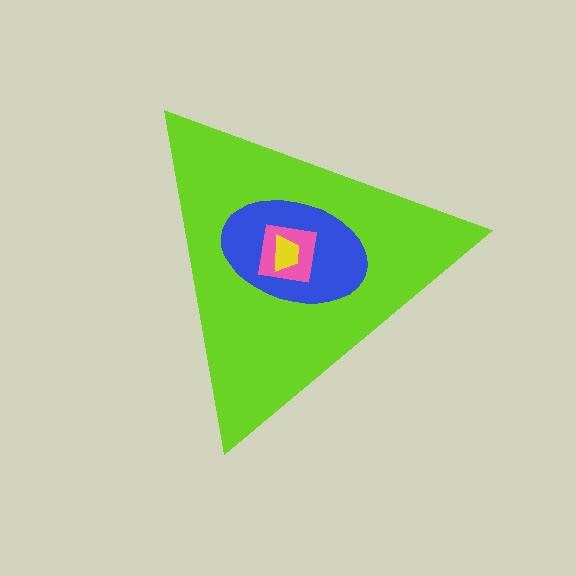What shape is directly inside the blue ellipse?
The pink square.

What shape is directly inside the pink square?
The yellow trapezoid.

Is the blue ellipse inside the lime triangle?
Yes.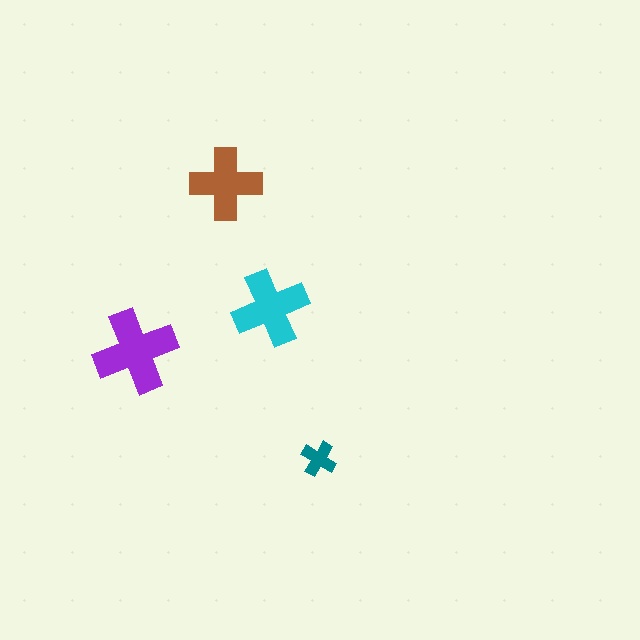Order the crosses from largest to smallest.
the purple one, the cyan one, the brown one, the teal one.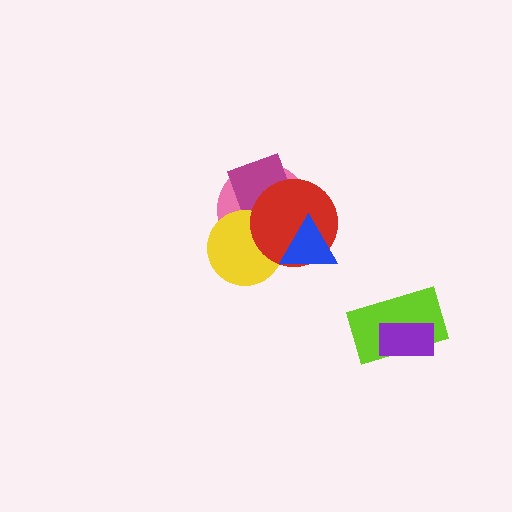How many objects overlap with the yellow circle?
2 objects overlap with the yellow circle.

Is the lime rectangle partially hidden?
Yes, it is partially covered by another shape.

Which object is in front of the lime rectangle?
The purple rectangle is in front of the lime rectangle.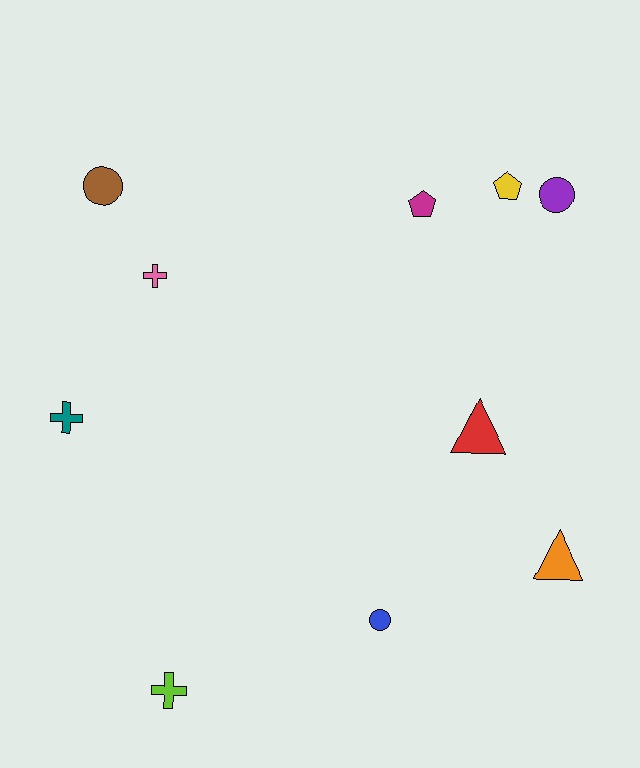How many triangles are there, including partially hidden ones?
There are 2 triangles.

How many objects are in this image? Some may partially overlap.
There are 10 objects.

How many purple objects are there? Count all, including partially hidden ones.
There is 1 purple object.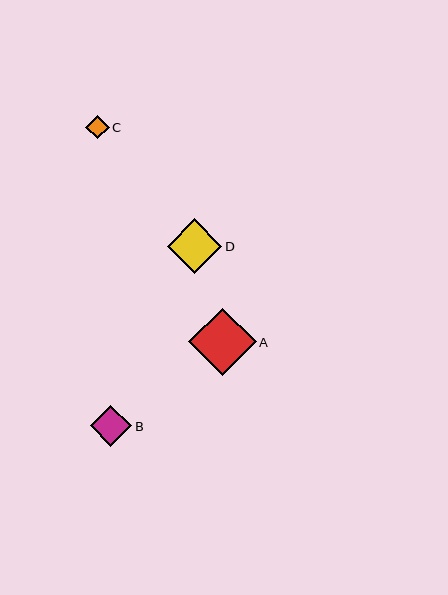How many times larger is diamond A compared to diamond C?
Diamond A is approximately 2.9 times the size of diamond C.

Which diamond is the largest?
Diamond A is the largest with a size of approximately 68 pixels.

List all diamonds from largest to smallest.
From largest to smallest: A, D, B, C.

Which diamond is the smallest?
Diamond C is the smallest with a size of approximately 23 pixels.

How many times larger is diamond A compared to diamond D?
Diamond A is approximately 1.2 times the size of diamond D.